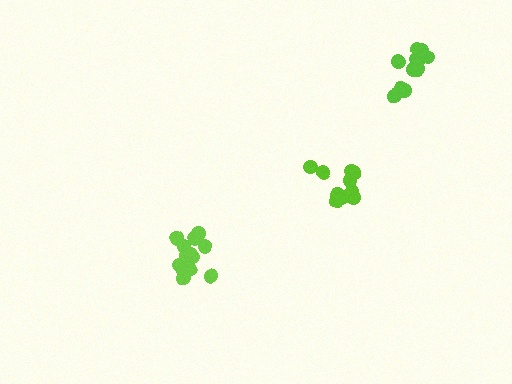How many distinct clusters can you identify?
There are 3 distinct clusters.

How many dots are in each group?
Group 1: 11 dots, Group 2: 13 dots, Group 3: 16 dots (40 total).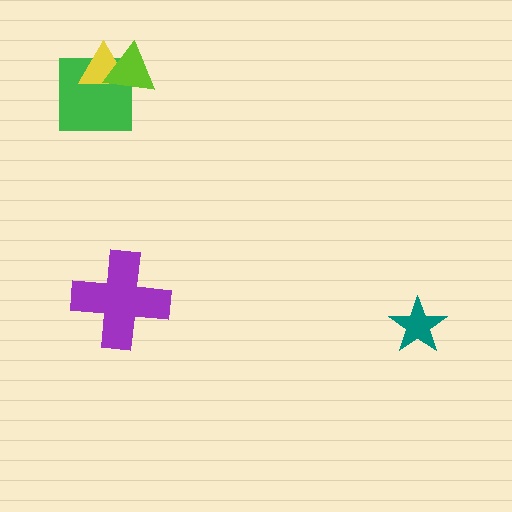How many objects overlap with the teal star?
0 objects overlap with the teal star.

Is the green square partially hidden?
Yes, it is partially covered by another shape.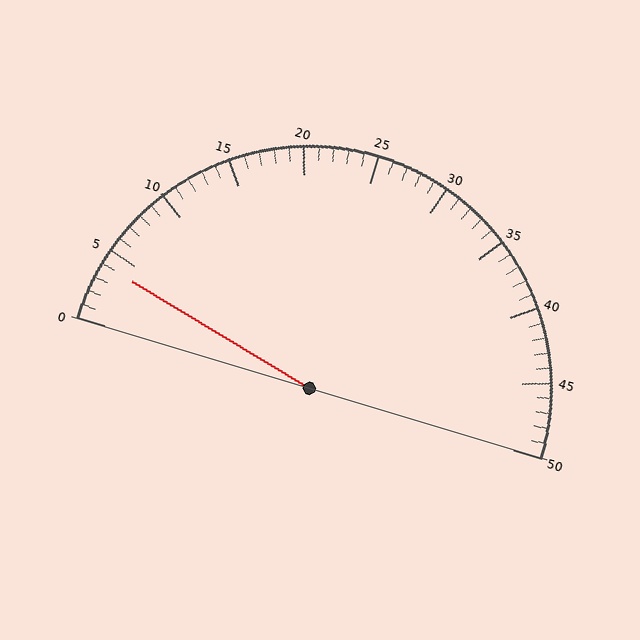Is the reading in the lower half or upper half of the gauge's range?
The reading is in the lower half of the range (0 to 50).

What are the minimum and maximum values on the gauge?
The gauge ranges from 0 to 50.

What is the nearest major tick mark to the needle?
The nearest major tick mark is 5.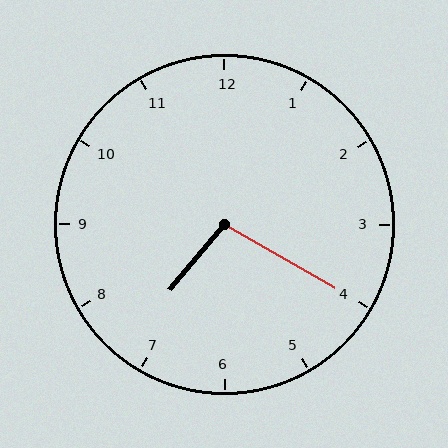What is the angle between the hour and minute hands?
Approximately 100 degrees.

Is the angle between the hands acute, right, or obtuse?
It is obtuse.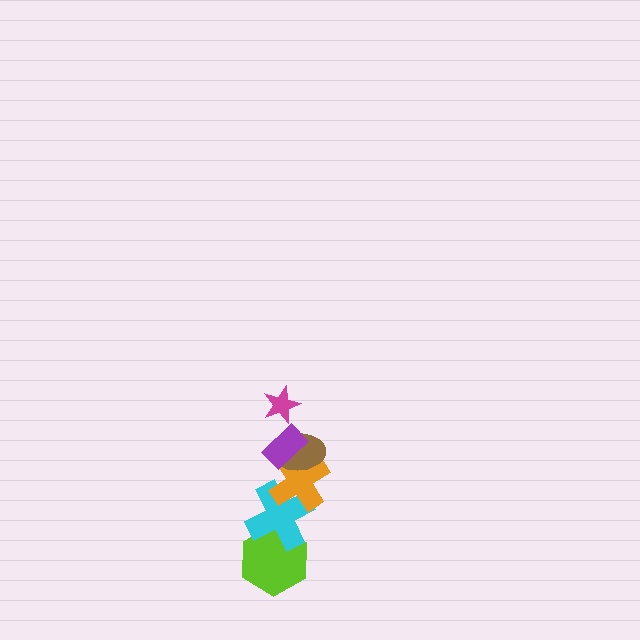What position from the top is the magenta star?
The magenta star is 1st from the top.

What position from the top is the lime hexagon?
The lime hexagon is 6th from the top.